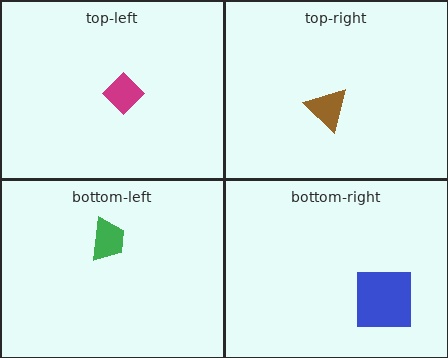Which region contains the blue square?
The bottom-right region.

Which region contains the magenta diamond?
The top-left region.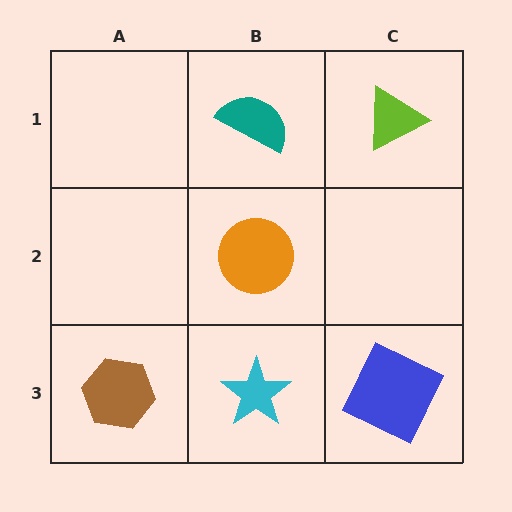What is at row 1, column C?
A lime triangle.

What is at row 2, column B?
An orange circle.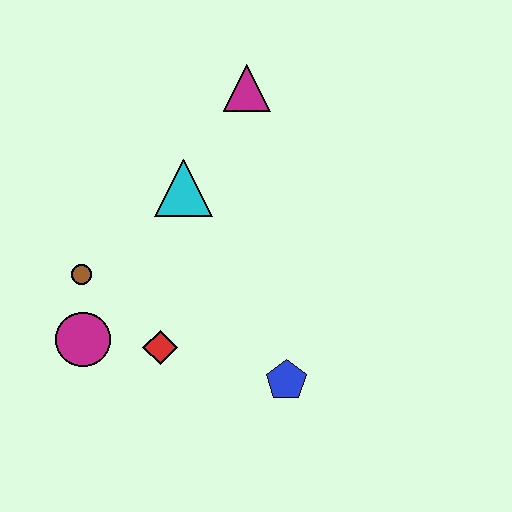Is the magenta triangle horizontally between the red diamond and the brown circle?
No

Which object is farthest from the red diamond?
The magenta triangle is farthest from the red diamond.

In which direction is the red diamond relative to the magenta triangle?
The red diamond is below the magenta triangle.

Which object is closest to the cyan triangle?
The magenta triangle is closest to the cyan triangle.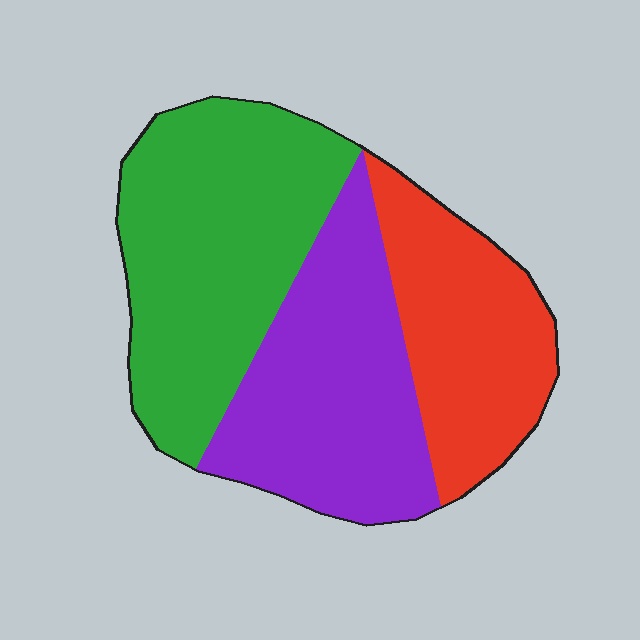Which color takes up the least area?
Red, at roughly 25%.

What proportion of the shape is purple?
Purple takes up between a quarter and a half of the shape.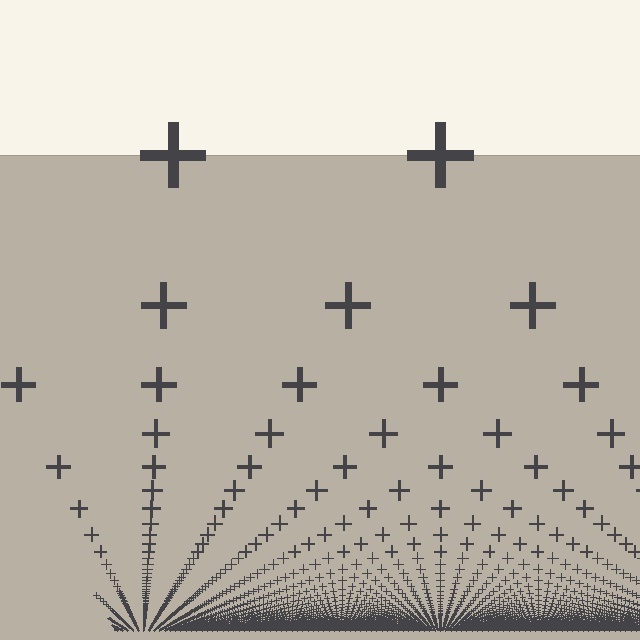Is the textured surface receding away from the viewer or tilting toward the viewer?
The surface appears to tilt toward the viewer. Texture elements get larger and sparser toward the top.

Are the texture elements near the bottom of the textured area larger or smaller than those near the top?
Smaller. The gradient is inverted — elements near the bottom are smaller and denser.